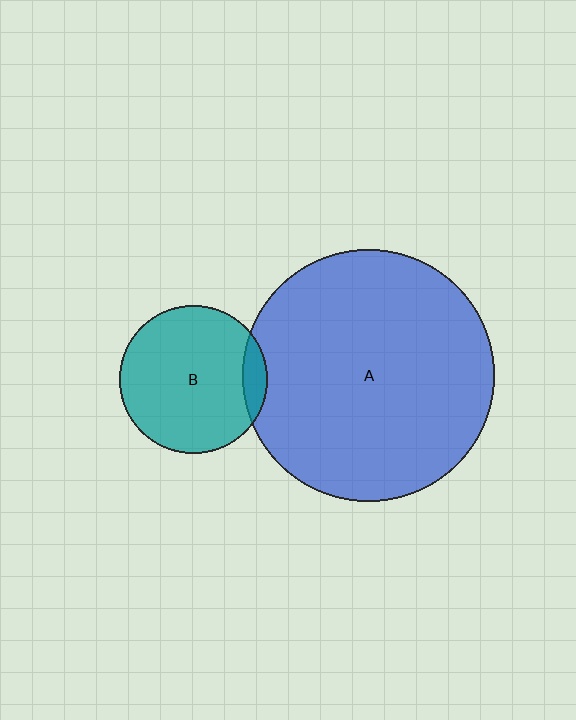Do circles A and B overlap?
Yes.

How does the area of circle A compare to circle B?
Approximately 2.9 times.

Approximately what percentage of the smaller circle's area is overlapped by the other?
Approximately 10%.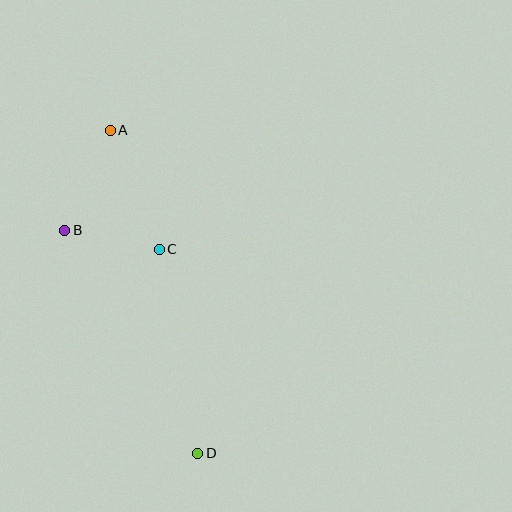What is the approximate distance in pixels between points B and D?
The distance between B and D is approximately 260 pixels.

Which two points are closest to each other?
Points B and C are closest to each other.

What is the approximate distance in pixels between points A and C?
The distance between A and C is approximately 129 pixels.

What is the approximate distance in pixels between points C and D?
The distance between C and D is approximately 208 pixels.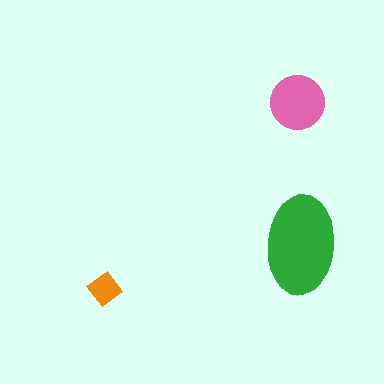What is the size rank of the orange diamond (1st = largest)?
3rd.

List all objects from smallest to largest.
The orange diamond, the pink circle, the green ellipse.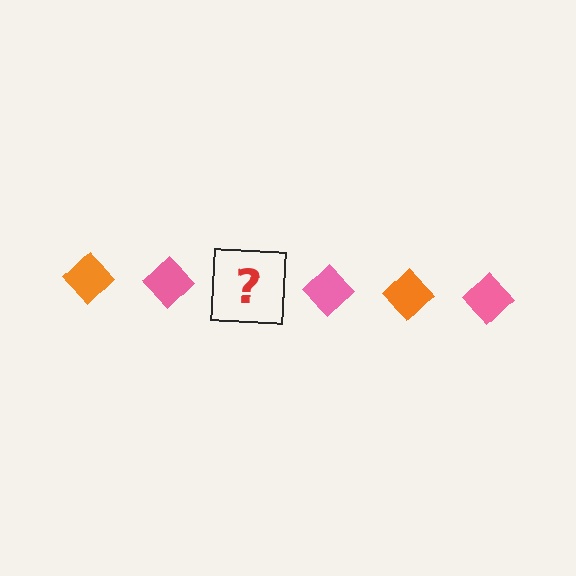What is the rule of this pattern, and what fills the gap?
The rule is that the pattern cycles through orange, pink diamonds. The gap should be filled with an orange diamond.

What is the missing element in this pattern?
The missing element is an orange diamond.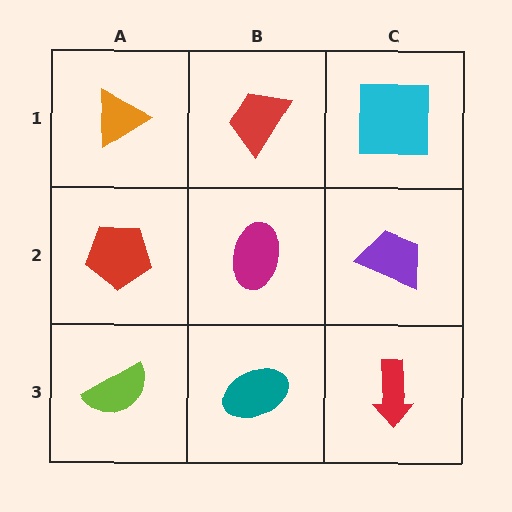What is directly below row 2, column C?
A red arrow.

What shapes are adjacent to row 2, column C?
A cyan square (row 1, column C), a red arrow (row 3, column C), a magenta ellipse (row 2, column B).